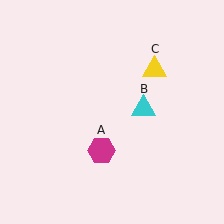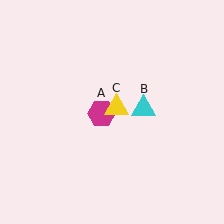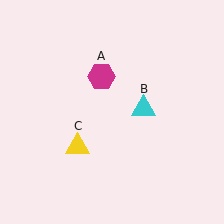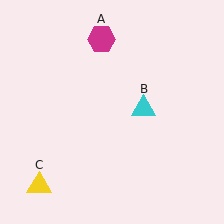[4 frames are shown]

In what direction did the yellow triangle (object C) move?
The yellow triangle (object C) moved down and to the left.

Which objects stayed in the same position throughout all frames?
Cyan triangle (object B) remained stationary.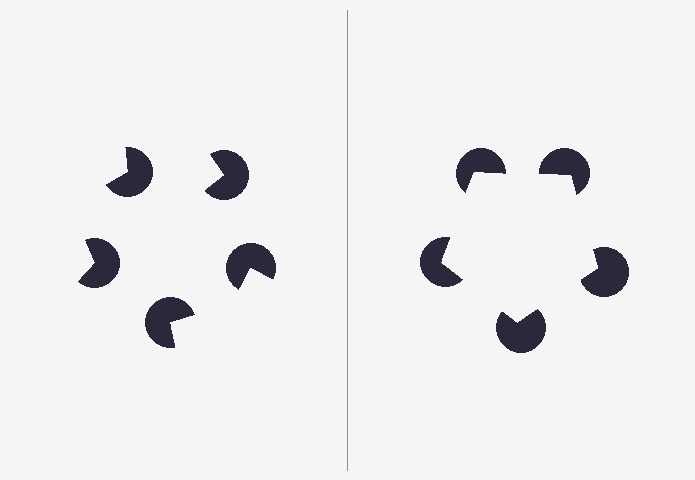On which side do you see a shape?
An illusory pentagon appears on the right side. On the left side the wedge cuts are rotated, so no coherent shape forms.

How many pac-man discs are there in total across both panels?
10 — 5 on each side.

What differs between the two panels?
The pac-man discs are positioned identically on both sides; only the wedge orientations differ. On the right they align to a pentagon; on the left they are misaligned.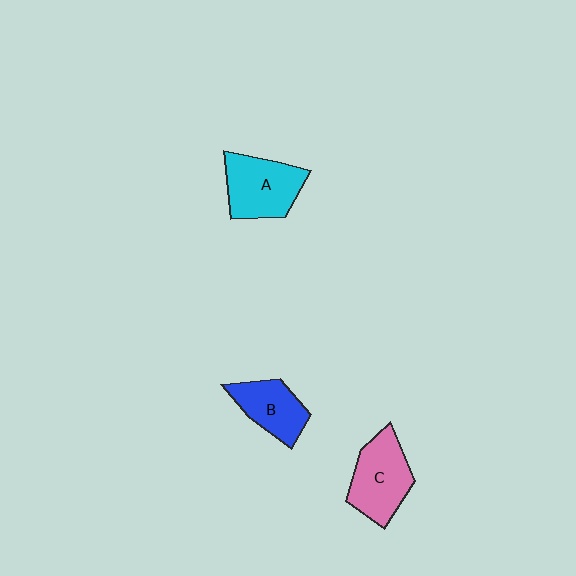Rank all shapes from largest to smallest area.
From largest to smallest: A (cyan), C (pink), B (blue).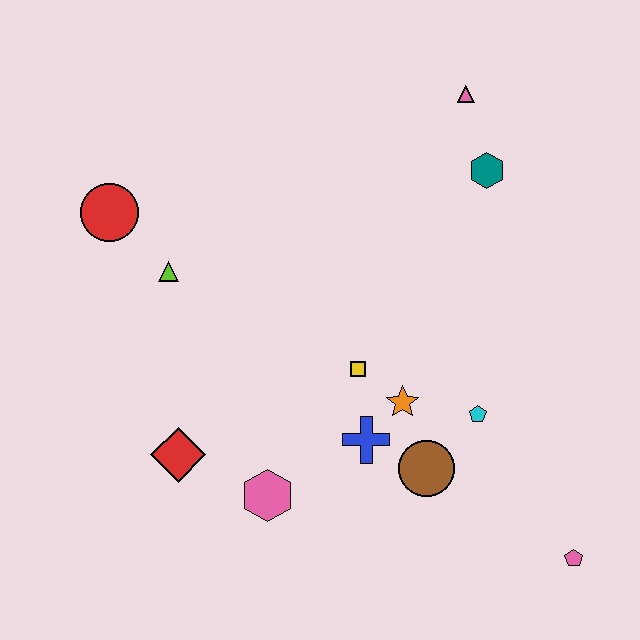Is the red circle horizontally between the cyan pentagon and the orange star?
No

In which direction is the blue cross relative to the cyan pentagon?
The blue cross is to the left of the cyan pentagon.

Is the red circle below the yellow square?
No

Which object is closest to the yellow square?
The orange star is closest to the yellow square.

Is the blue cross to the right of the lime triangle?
Yes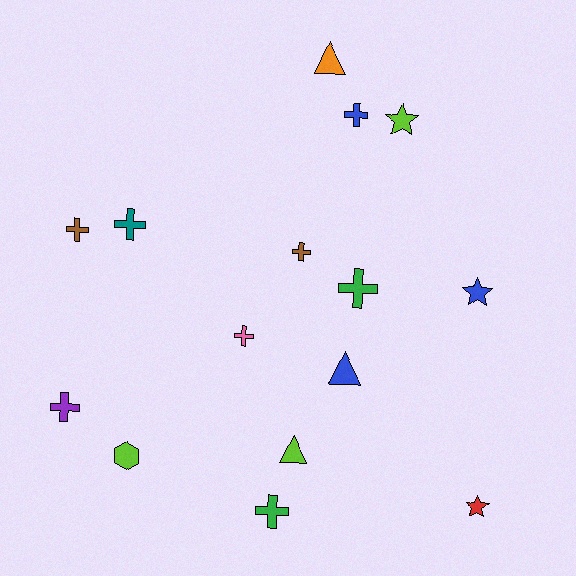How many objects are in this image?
There are 15 objects.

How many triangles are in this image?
There are 3 triangles.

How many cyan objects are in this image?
There are no cyan objects.